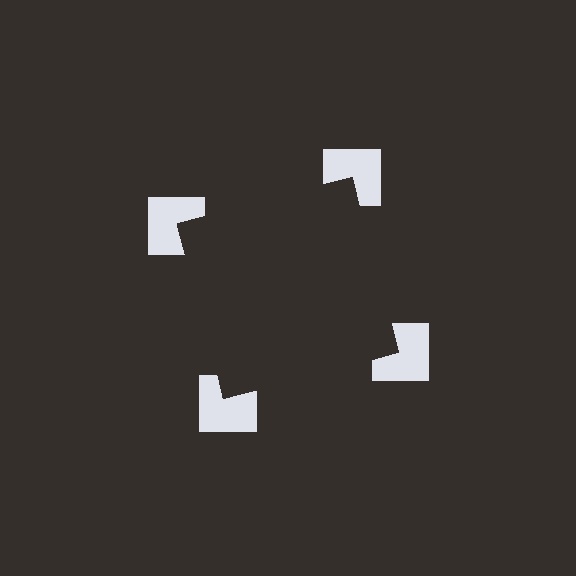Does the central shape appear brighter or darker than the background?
It typically appears slightly darker than the background, even though no actual brightness change is drawn.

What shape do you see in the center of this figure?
An illusory square — its edges are inferred from the aligned wedge cuts in the notched squares, not physically drawn.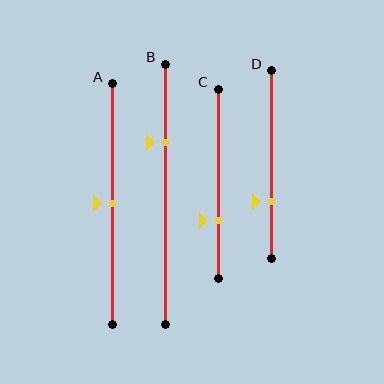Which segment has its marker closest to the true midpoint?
Segment A has its marker closest to the true midpoint.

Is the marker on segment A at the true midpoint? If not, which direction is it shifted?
Yes, the marker on segment A is at the true midpoint.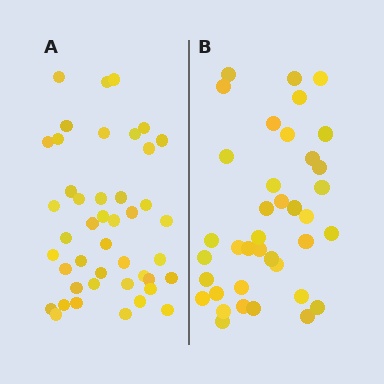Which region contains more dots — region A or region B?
Region A (the left region) has more dots.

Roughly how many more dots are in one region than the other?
Region A has about 6 more dots than region B.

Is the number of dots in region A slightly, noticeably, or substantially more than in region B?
Region A has only slightly more — the two regions are fairly close. The ratio is roughly 1.2 to 1.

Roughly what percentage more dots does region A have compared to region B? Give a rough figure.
About 15% more.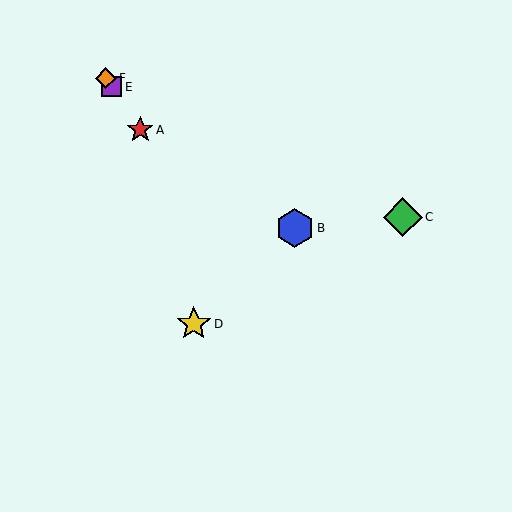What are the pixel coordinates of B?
Object B is at (295, 228).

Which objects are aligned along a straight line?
Objects A, E, F are aligned along a straight line.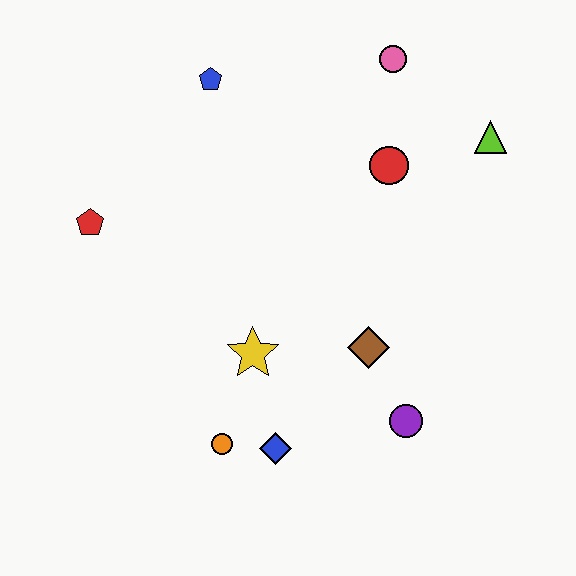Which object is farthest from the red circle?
The orange circle is farthest from the red circle.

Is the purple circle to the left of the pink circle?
No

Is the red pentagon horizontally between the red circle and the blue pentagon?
No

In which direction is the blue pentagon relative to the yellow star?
The blue pentagon is above the yellow star.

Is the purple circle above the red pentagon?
No